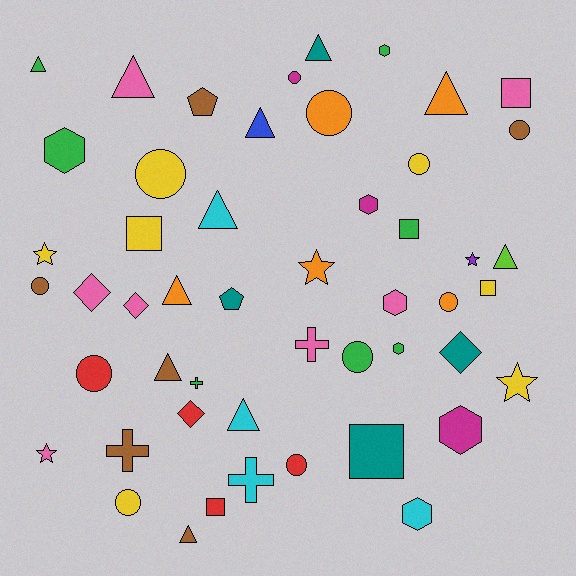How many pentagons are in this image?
There are 2 pentagons.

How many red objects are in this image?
There are 4 red objects.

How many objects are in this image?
There are 50 objects.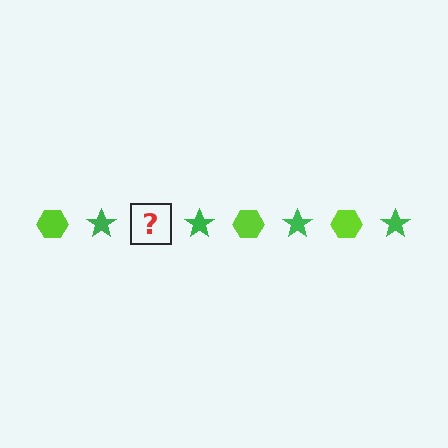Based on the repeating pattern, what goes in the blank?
The blank should be a lime hexagon.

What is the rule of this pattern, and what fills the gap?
The rule is that the pattern alternates between lime hexagon and green star. The gap should be filled with a lime hexagon.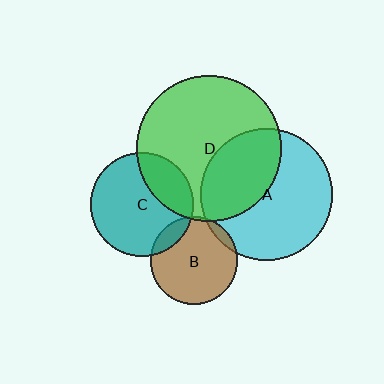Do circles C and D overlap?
Yes.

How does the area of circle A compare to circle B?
Approximately 2.3 times.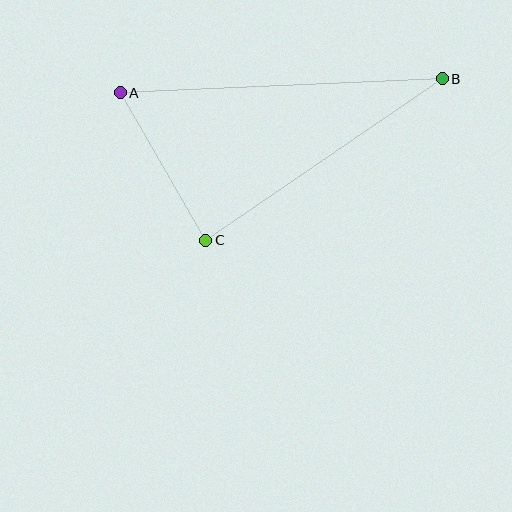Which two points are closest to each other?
Points A and C are closest to each other.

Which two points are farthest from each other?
Points A and B are farthest from each other.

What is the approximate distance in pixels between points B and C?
The distance between B and C is approximately 287 pixels.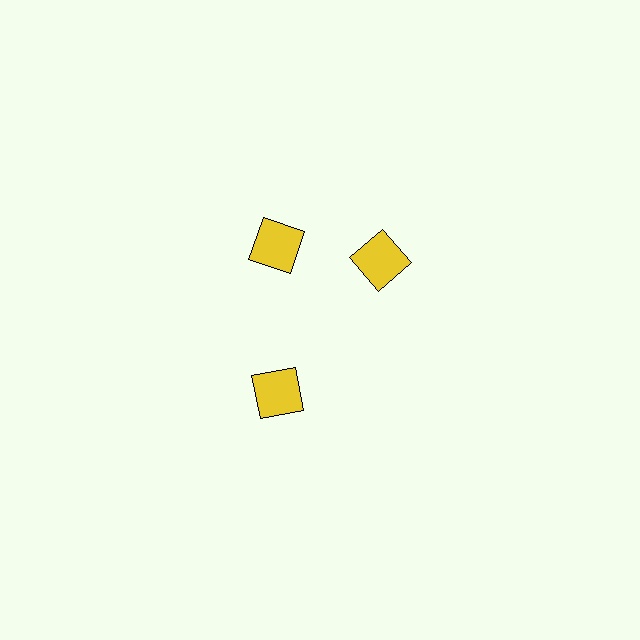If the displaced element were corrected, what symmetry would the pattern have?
It would have 3-fold rotational symmetry — the pattern would map onto itself every 120 degrees.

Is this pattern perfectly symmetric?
No. The 3 yellow squares are arranged in a ring, but one element near the 3 o'clock position is rotated out of alignment along the ring, breaking the 3-fold rotational symmetry.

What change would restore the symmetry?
The symmetry would be restored by rotating it back into even spacing with its neighbors so that all 3 squares sit at equal angles and equal distance from the center.